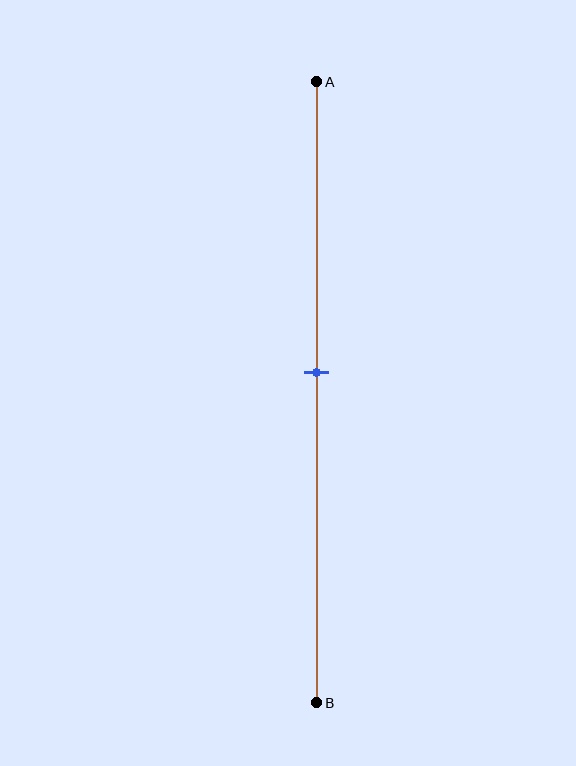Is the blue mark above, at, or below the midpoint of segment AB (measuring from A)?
The blue mark is above the midpoint of segment AB.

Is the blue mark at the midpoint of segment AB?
No, the mark is at about 45% from A, not at the 50% midpoint.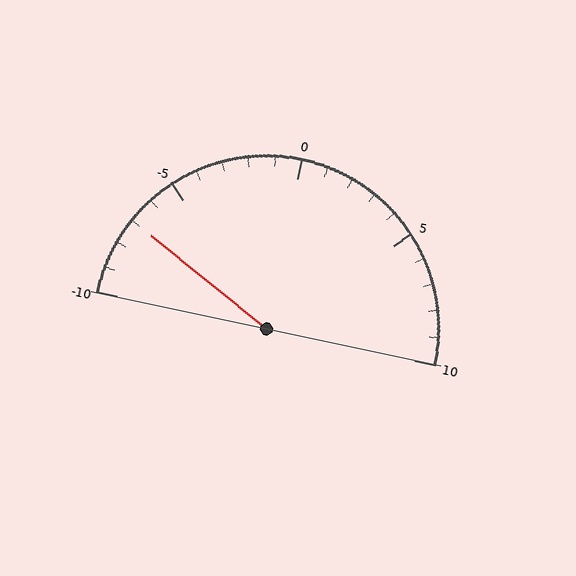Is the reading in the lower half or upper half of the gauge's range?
The reading is in the lower half of the range (-10 to 10).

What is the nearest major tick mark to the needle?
The nearest major tick mark is -5.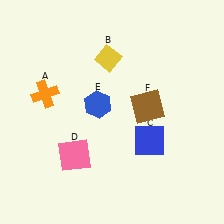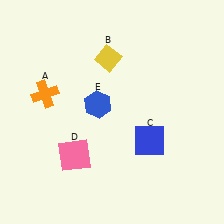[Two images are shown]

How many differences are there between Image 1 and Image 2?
There is 1 difference between the two images.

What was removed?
The brown square (F) was removed in Image 2.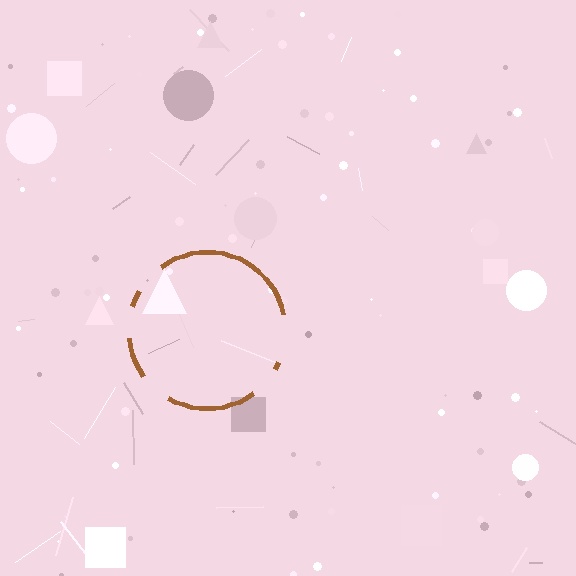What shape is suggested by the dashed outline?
The dashed outline suggests a circle.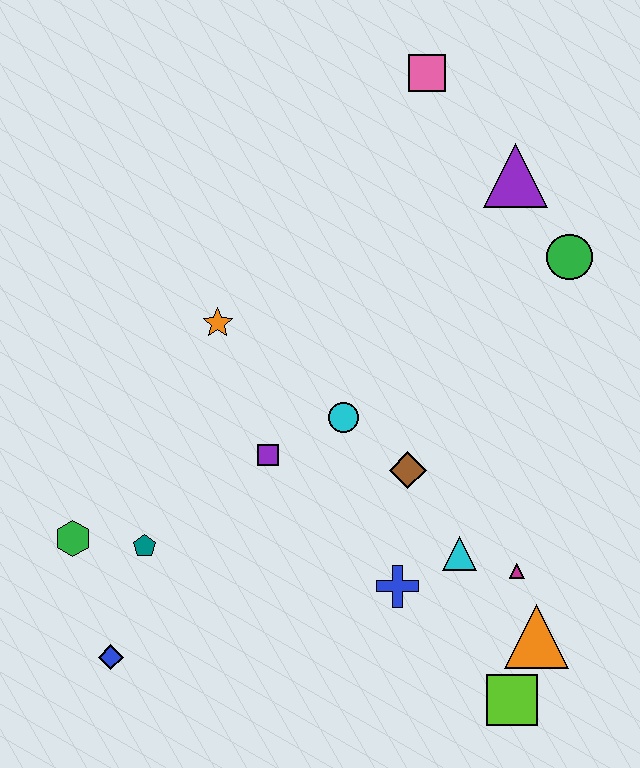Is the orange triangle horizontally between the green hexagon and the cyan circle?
No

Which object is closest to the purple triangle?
The green circle is closest to the purple triangle.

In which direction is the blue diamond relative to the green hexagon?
The blue diamond is below the green hexagon.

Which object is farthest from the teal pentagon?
The pink square is farthest from the teal pentagon.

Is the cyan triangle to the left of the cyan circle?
No